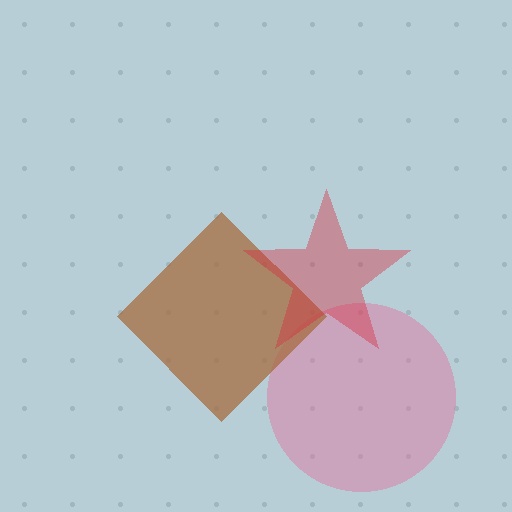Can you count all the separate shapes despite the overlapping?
Yes, there are 3 separate shapes.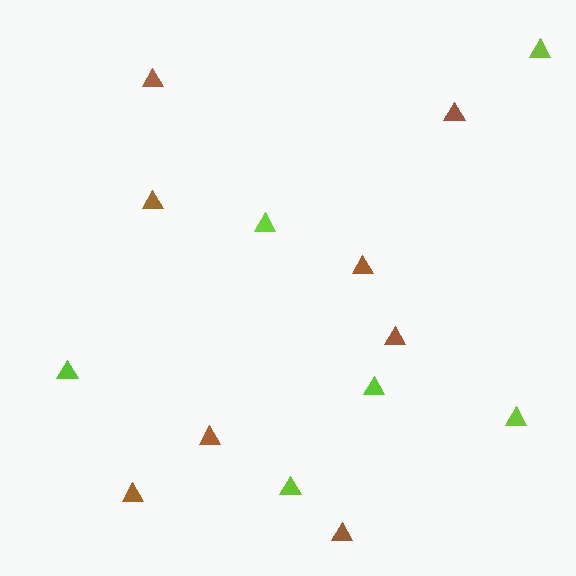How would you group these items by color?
There are 2 groups: one group of lime triangles (6) and one group of brown triangles (8).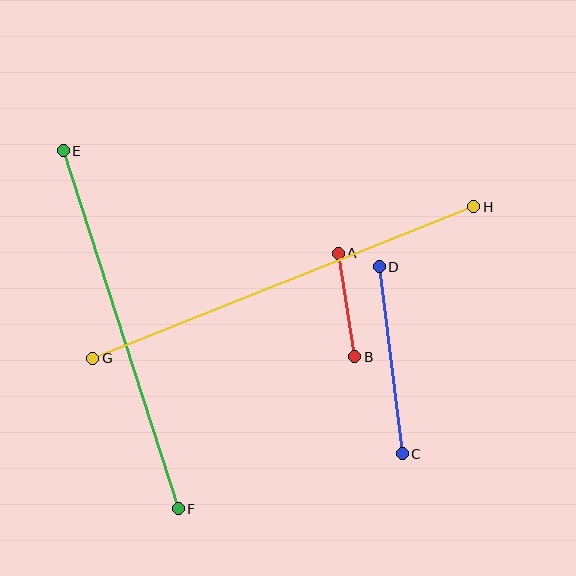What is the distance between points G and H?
The distance is approximately 410 pixels.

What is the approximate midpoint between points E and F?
The midpoint is at approximately (121, 330) pixels.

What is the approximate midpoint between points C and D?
The midpoint is at approximately (391, 360) pixels.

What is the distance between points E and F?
The distance is approximately 376 pixels.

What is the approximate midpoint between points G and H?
The midpoint is at approximately (283, 282) pixels.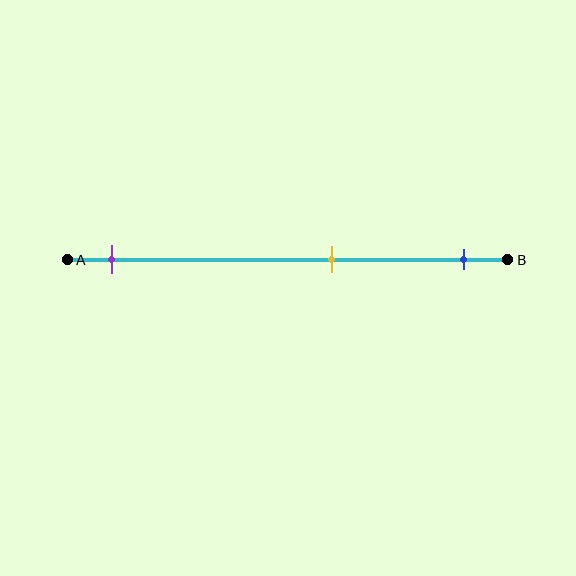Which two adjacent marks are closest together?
The yellow and blue marks are the closest adjacent pair.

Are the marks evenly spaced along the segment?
No, the marks are not evenly spaced.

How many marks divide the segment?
There are 3 marks dividing the segment.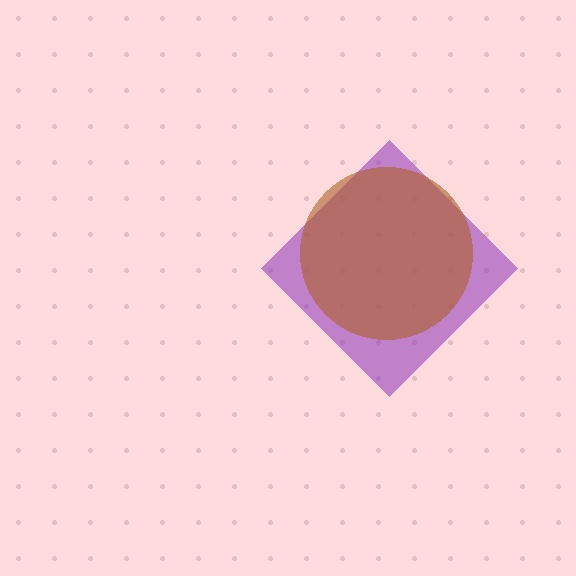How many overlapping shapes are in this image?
There are 2 overlapping shapes in the image.